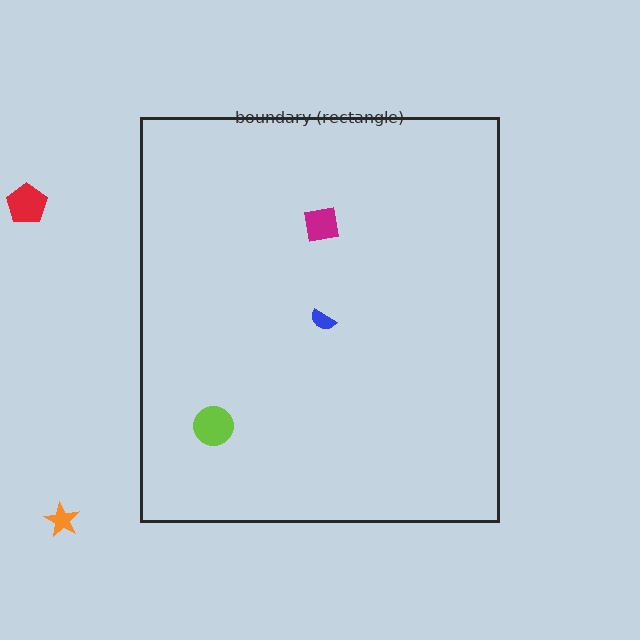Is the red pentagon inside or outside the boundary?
Outside.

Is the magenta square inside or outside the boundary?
Inside.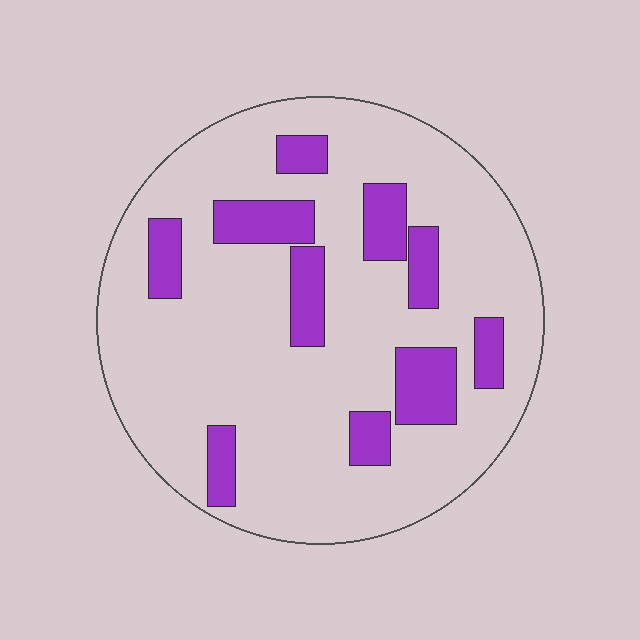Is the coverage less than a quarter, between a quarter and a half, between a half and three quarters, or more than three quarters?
Less than a quarter.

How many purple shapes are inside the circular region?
10.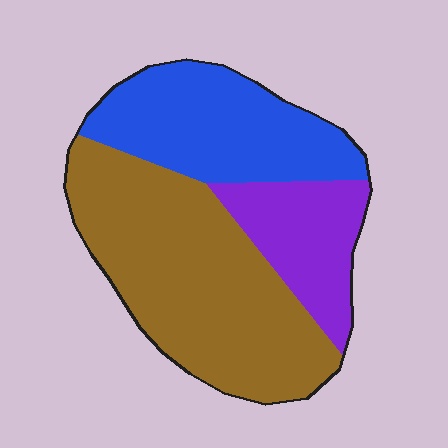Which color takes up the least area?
Purple, at roughly 20%.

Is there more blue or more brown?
Brown.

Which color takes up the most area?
Brown, at roughly 50%.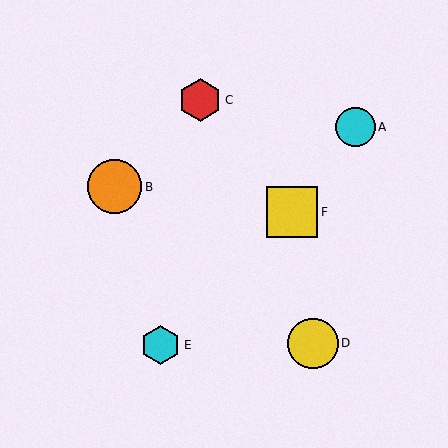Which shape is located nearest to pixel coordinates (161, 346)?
The cyan hexagon (labeled E) at (161, 345) is nearest to that location.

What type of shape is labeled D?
Shape D is a yellow circle.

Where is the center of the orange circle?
The center of the orange circle is at (115, 187).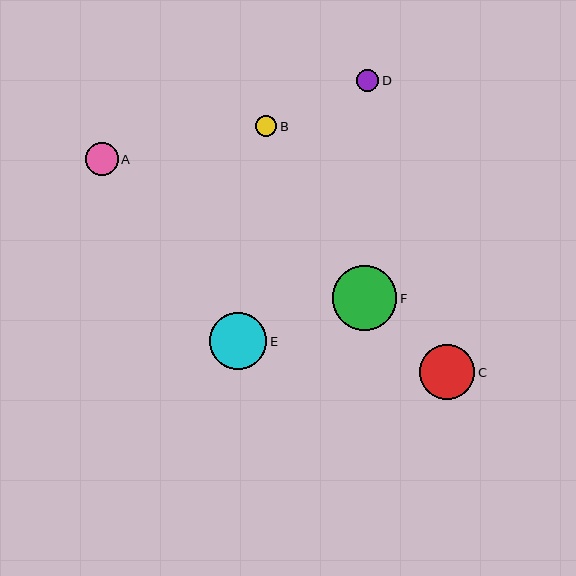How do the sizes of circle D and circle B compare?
Circle D and circle B are approximately the same size.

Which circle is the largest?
Circle F is the largest with a size of approximately 65 pixels.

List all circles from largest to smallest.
From largest to smallest: F, E, C, A, D, B.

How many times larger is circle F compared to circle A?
Circle F is approximately 2.0 times the size of circle A.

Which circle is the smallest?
Circle B is the smallest with a size of approximately 21 pixels.